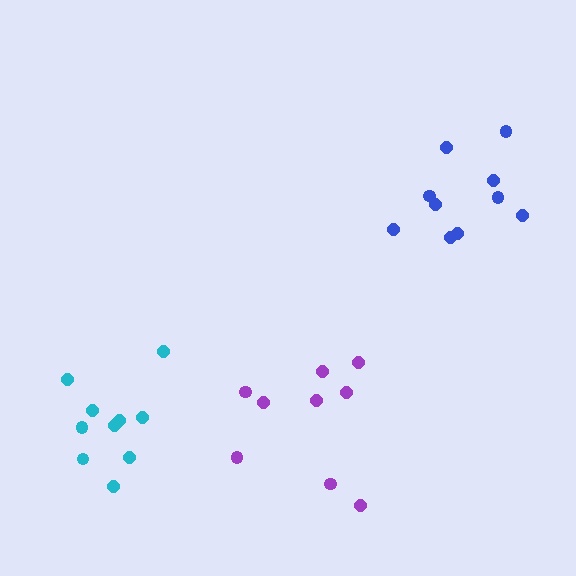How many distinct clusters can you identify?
There are 3 distinct clusters.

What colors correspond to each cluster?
The clusters are colored: cyan, blue, purple.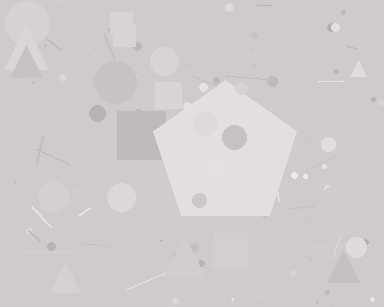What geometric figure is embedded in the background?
A pentagon is embedded in the background.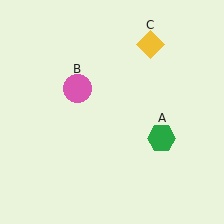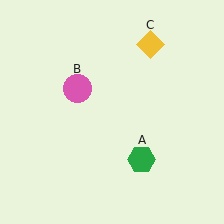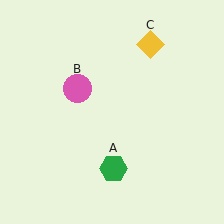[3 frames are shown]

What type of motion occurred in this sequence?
The green hexagon (object A) rotated clockwise around the center of the scene.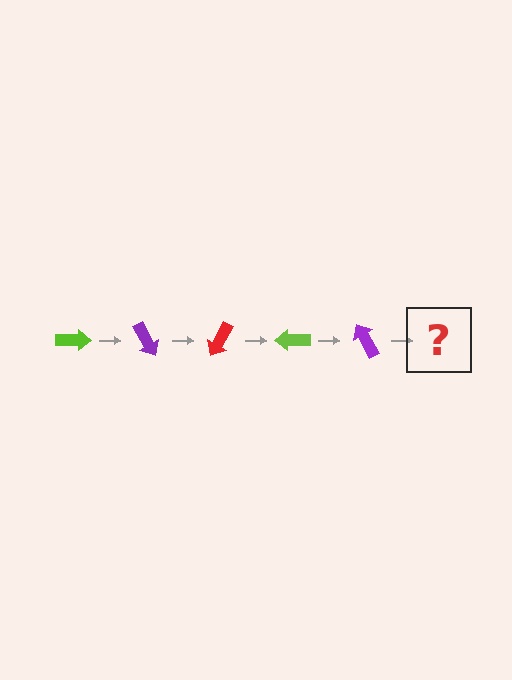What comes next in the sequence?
The next element should be a red arrow, rotated 300 degrees from the start.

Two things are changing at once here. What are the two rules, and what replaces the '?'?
The two rules are that it rotates 60 degrees each step and the color cycles through lime, purple, and red. The '?' should be a red arrow, rotated 300 degrees from the start.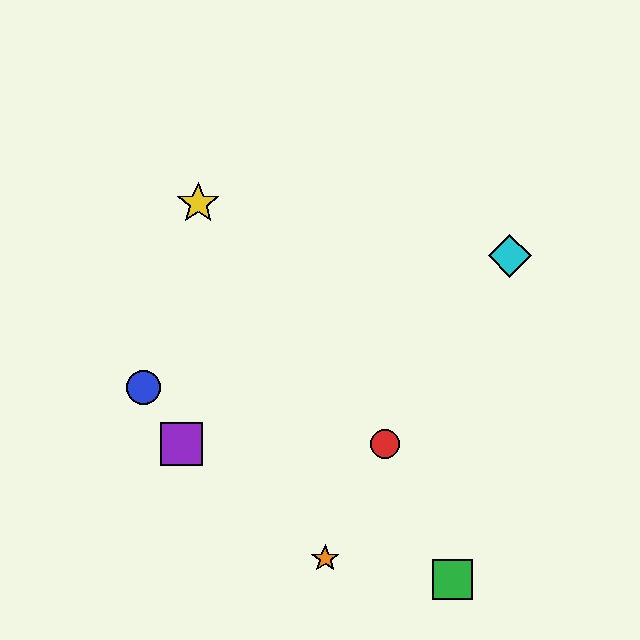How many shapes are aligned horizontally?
2 shapes (the red circle, the purple square) are aligned horizontally.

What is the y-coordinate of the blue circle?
The blue circle is at y≈387.